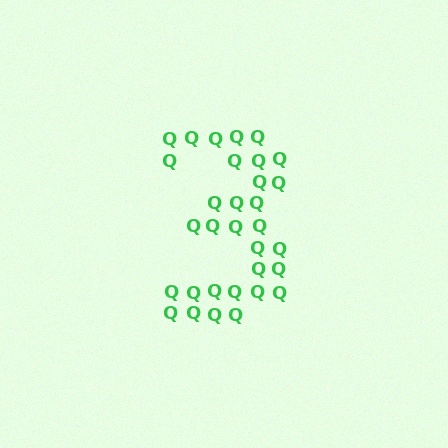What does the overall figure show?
The overall figure shows the digit 3.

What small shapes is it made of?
It is made of small letter Q's.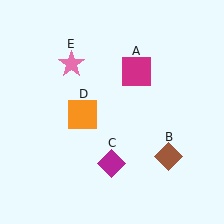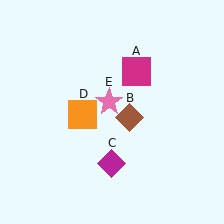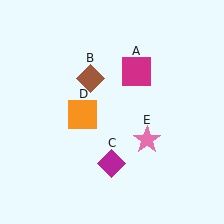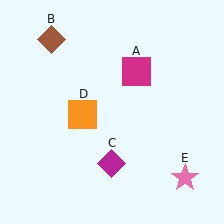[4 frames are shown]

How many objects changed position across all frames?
2 objects changed position: brown diamond (object B), pink star (object E).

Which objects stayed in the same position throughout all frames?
Magenta square (object A) and magenta diamond (object C) and orange square (object D) remained stationary.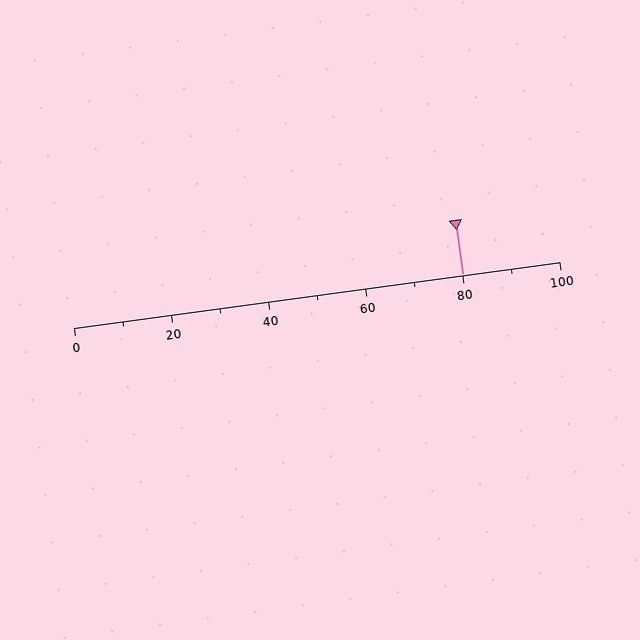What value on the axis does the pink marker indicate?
The marker indicates approximately 80.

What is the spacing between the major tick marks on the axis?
The major ticks are spaced 20 apart.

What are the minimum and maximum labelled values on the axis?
The axis runs from 0 to 100.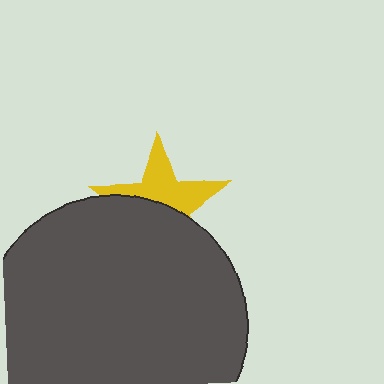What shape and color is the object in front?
The object in front is a dark gray circle.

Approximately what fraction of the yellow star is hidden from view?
Roughly 52% of the yellow star is hidden behind the dark gray circle.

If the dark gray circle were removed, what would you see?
You would see the complete yellow star.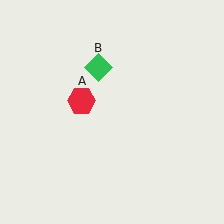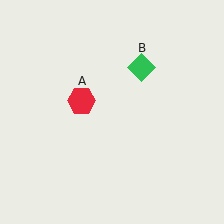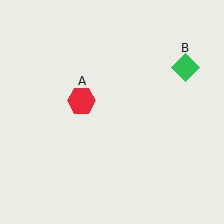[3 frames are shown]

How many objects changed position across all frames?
1 object changed position: green diamond (object B).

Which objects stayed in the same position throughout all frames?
Red hexagon (object A) remained stationary.